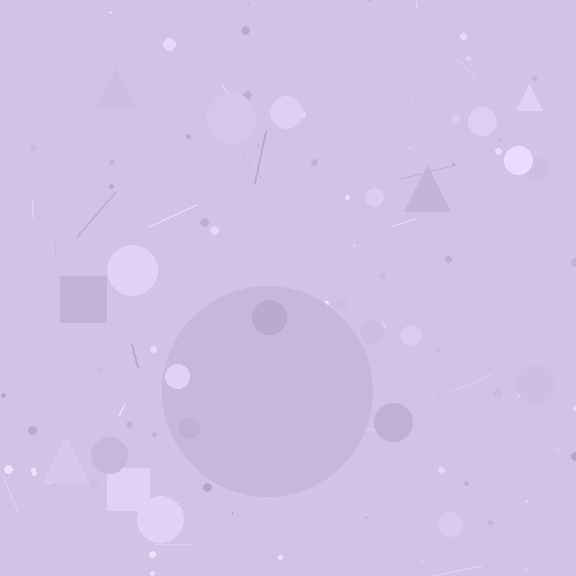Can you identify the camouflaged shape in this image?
The camouflaged shape is a circle.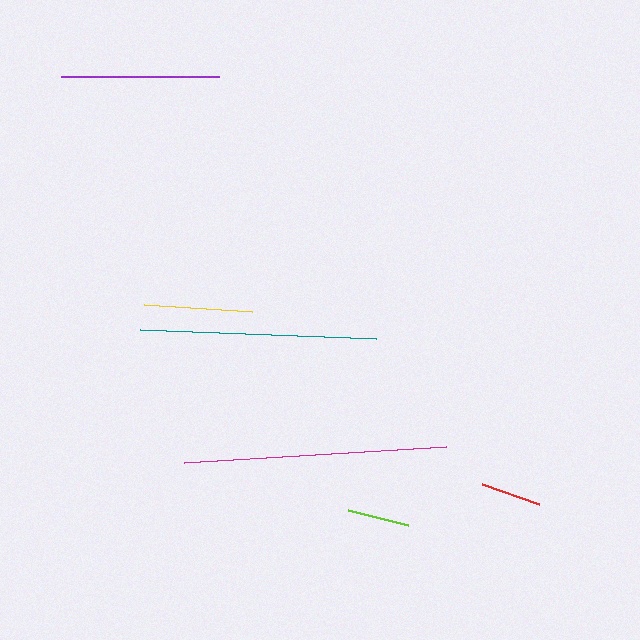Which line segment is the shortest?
The red line is the shortest at approximately 60 pixels.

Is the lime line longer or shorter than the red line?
The lime line is longer than the red line.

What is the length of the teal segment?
The teal segment is approximately 236 pixels long.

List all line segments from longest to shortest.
From longest to shortest: magenta, teal, purple, yellow, lime, red.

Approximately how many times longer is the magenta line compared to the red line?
The magenta line is approximately 4.3 times the length of the red line.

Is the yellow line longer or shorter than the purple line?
The purple line is longer than the yellow line.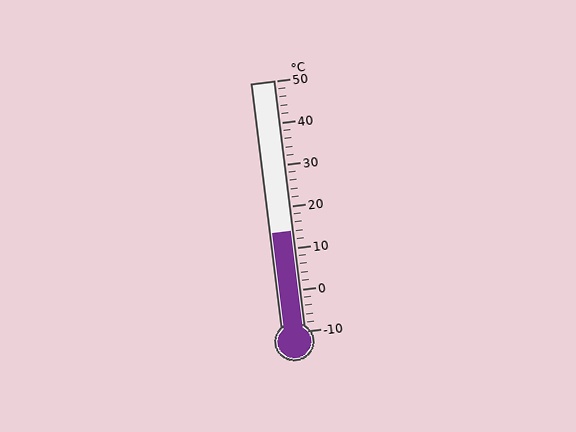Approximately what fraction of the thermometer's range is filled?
The thermometer is filled to approximately 40% of its range.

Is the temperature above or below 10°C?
The temperature is above 10°C.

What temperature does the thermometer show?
The thermometer shows approximately 14°C.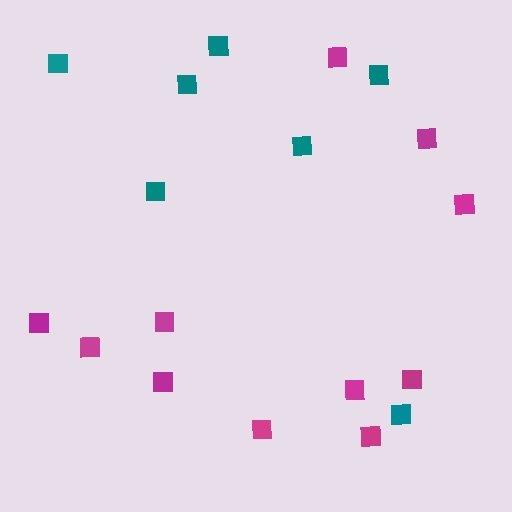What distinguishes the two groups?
There are 2 groups: one group of magenta squares (11) and one group of teal squares (7).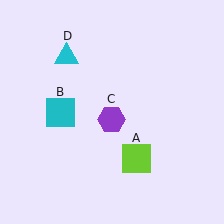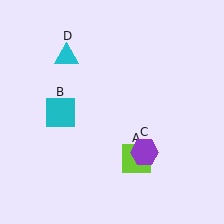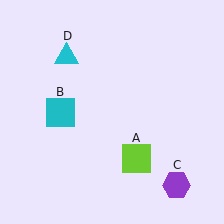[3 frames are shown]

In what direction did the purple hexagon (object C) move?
The purple hexagon (object C) moved down and to the right.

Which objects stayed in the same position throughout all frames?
Lime square (object A) and cyan square (object B) and cyan triangle (object D) remained stationary.